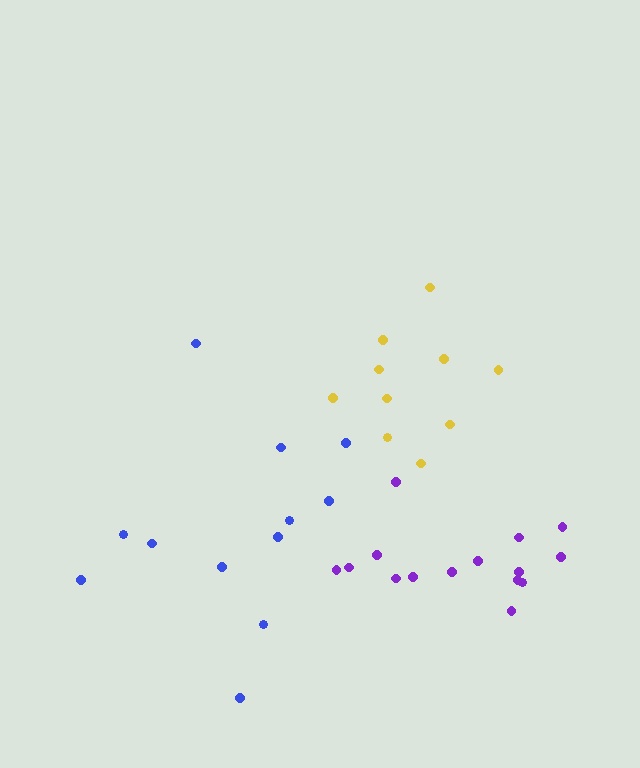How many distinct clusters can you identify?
There are 3 distinct clusters.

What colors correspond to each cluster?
The clusters are colored: yellow, blue, purple.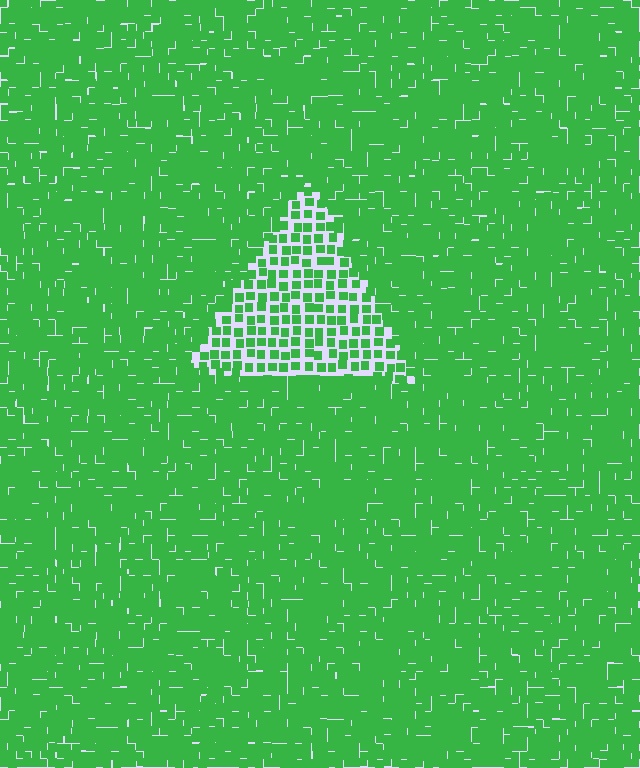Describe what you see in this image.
The image contains small green elements arranged at two different densities. A triangle-shaped region is visible where the elements are less densely packed than the surrounding area.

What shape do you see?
I see a triangle.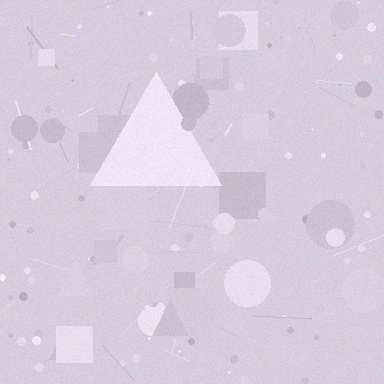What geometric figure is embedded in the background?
A triangle is embedded in the background.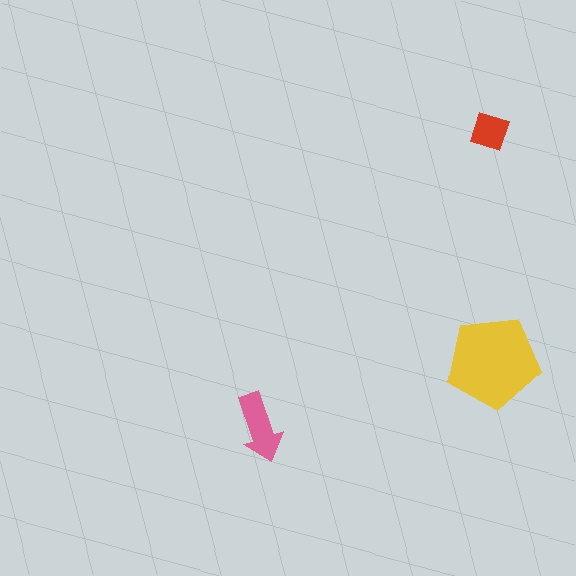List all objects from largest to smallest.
The yellow pentagon, the pink arrow, the red diamond.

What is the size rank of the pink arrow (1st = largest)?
2nd.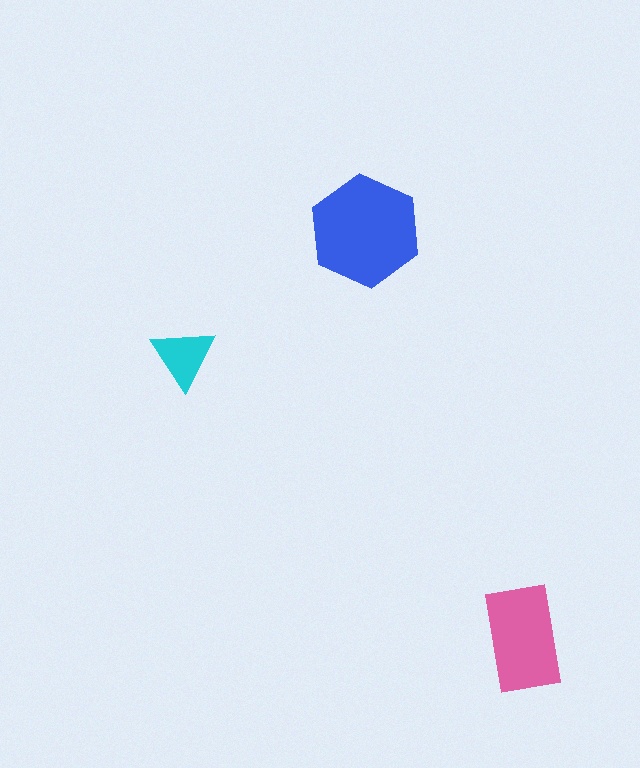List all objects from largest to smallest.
The blue hexagon, the pink rectangle, the cyan triangle.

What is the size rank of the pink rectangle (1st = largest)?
2nd.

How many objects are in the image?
There are 3 objects in the image.